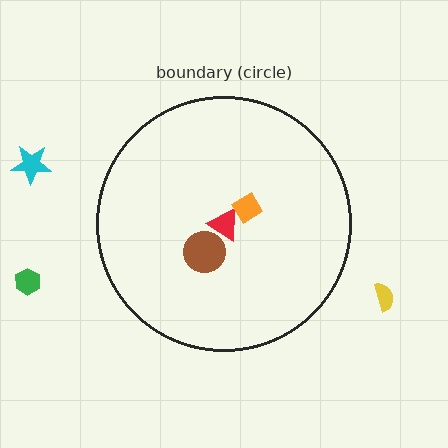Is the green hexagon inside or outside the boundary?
Outside.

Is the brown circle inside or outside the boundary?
Inside.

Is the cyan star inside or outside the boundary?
Outside.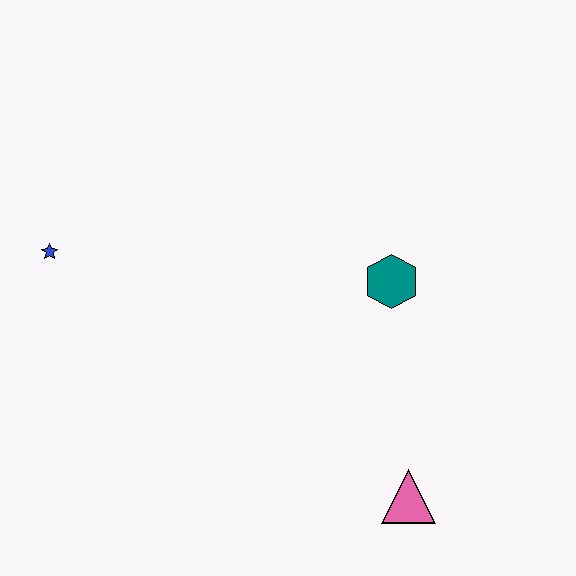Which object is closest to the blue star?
The teal hexagon is closest to the blue star.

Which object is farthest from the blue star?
The pink triangle is farthest from the blue star.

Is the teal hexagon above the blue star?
No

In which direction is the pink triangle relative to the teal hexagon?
The pink triangle is below the teal hexagon.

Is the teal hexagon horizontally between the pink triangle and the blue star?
Yes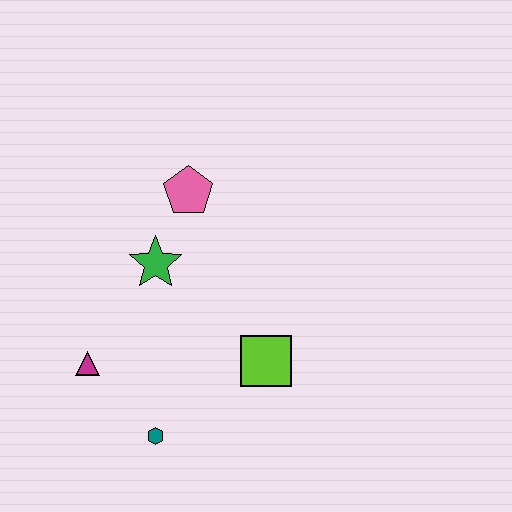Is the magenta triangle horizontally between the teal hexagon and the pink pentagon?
No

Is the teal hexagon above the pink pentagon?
No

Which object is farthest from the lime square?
The pink pentagon is farthest from the lime square.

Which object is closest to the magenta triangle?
The teal hexagon is closest to the magenta triangle.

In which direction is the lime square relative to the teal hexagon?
The lime square is to the right of the teal hexagon.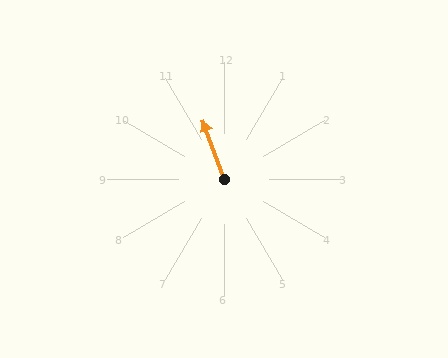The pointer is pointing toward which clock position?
Roughly 11 o'clock.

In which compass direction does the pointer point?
North.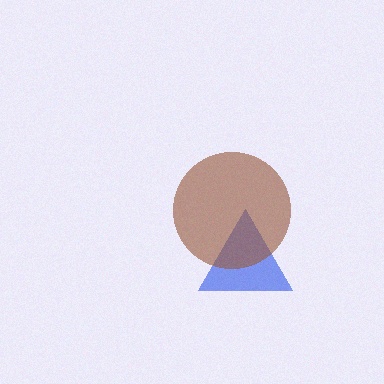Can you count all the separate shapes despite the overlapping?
Yes, there are 2 separate shapes.